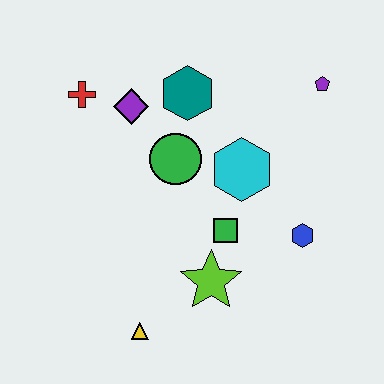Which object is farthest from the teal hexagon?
The yellow triangle is farthest from the teal hexagon.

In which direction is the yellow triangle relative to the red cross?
The yellow triangle is below the red cross.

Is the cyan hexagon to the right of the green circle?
Yes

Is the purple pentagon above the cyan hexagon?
Yes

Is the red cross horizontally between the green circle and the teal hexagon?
No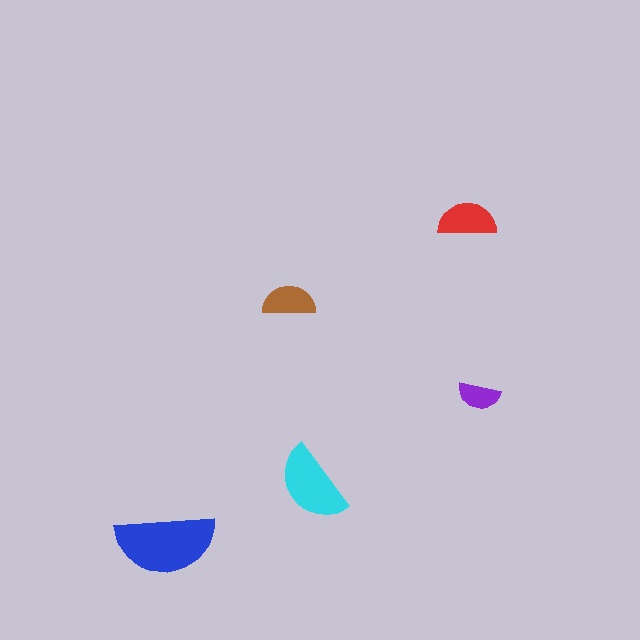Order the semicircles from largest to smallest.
the blue one, the cyan one, the red one, the brown one, the purple one.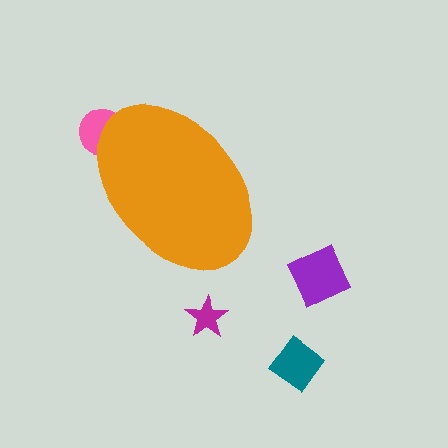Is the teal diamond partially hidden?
No, the teal diamond is fully visible.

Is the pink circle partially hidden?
Yes, the pink circle is partially hidden behind the orange ellipse.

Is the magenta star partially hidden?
No, the magenta star is fully visible.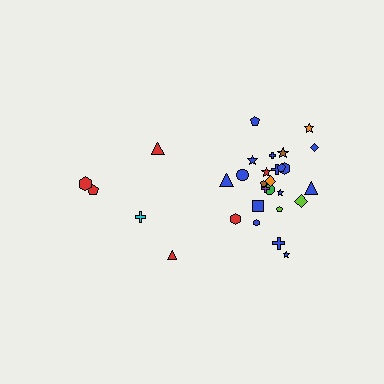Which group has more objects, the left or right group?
The right group.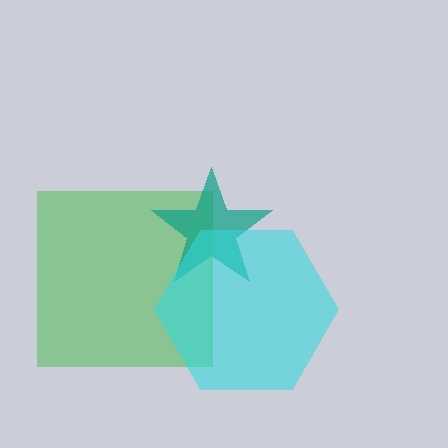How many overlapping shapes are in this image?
There are 3 overlapping shapes in the image.